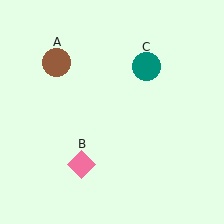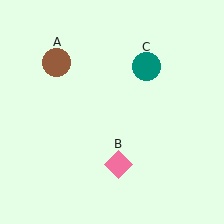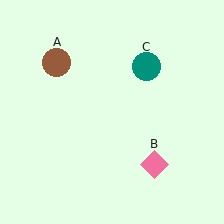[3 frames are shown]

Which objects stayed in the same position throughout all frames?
Brown circle (object A) and teal circle (object C) remained stationary.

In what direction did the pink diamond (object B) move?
The pink diamond (object B) moved right.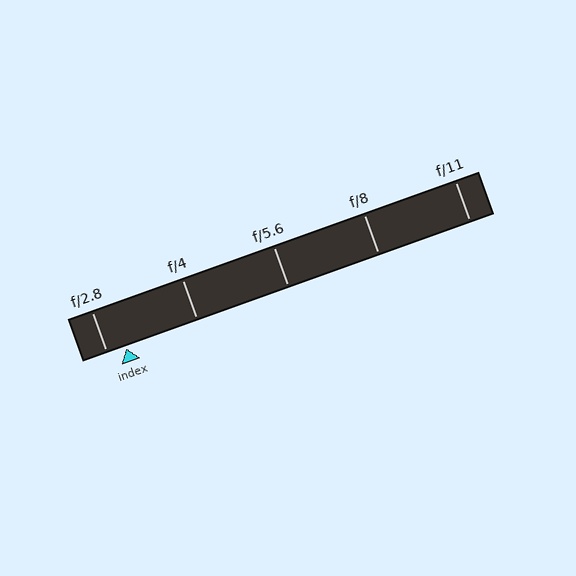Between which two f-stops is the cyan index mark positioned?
The index mark is between f/2.8 and f/4.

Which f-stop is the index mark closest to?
The index mark is closest to f/2.8.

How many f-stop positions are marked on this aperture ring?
There are 5 f-stop positions marked.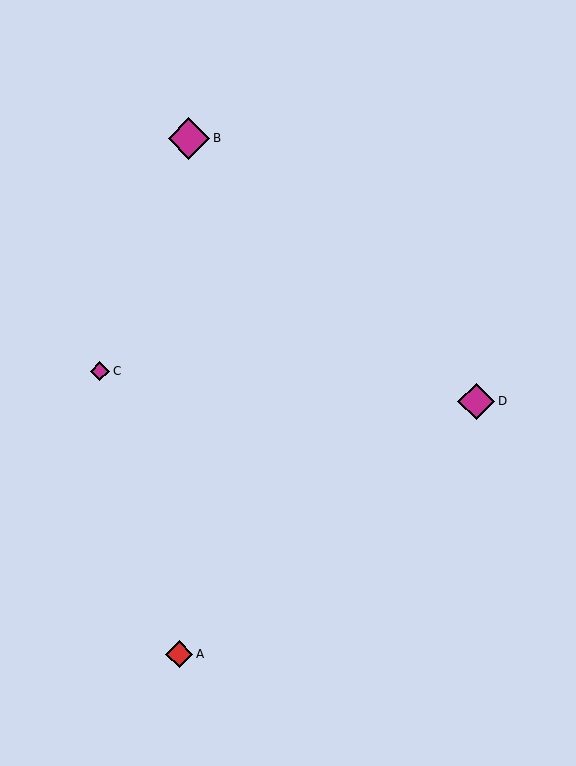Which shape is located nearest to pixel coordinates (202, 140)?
The magenta diamond (labeled B) at (189, 138) is nearest to that location.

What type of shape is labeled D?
Shape D is a magenta diamond.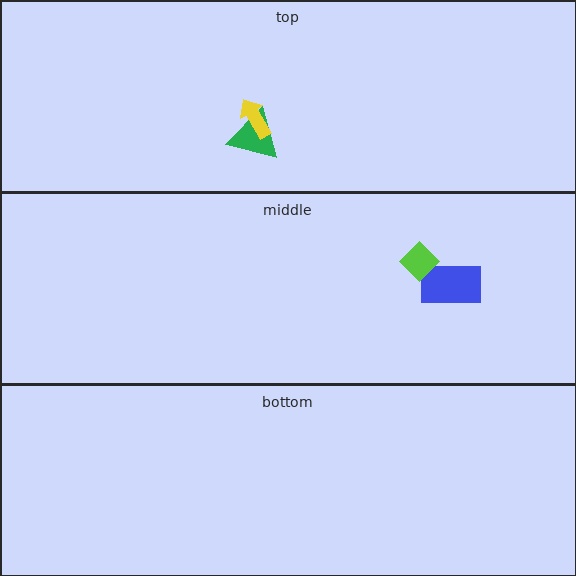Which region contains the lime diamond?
The middle region.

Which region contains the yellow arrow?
The top region.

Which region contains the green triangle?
The top region.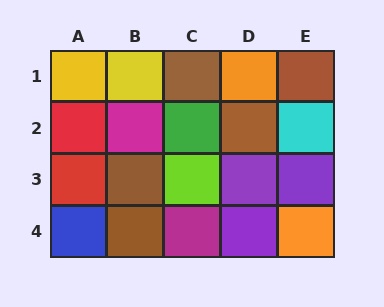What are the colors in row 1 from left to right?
Yellow, yellow, brown, orange, brown.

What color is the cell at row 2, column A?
Red.